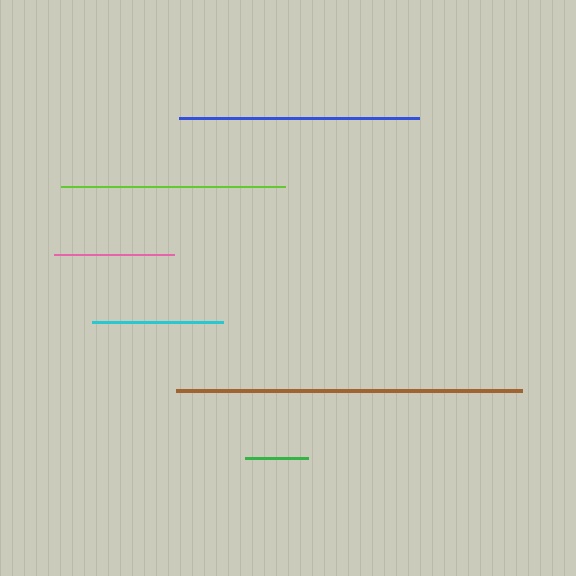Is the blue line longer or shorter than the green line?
The blue line is longer than the green line.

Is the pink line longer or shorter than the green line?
The pink line is longer than the green line.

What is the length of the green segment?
The green segment is approximately 64 pixels long.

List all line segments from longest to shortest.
From longest to shortest: brown, blue, lime, cyan, pink, green.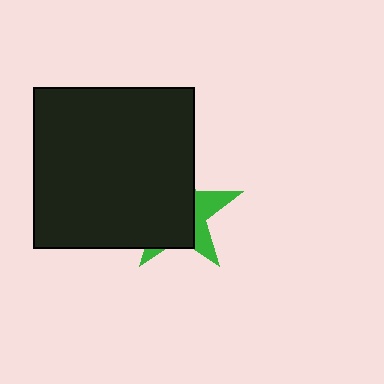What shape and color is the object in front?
The object in front is a black square.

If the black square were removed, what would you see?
You would see the complete green star.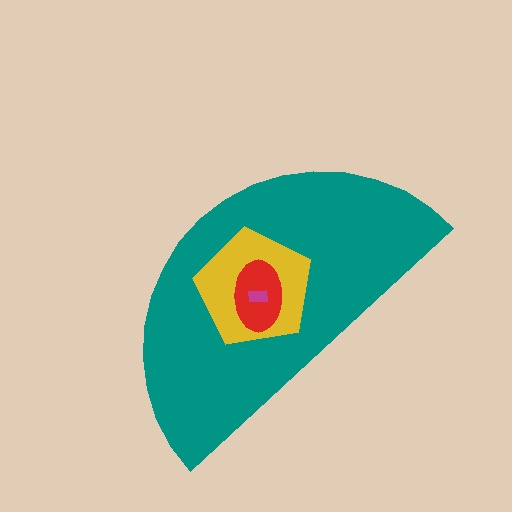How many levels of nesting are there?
4.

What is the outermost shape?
The teal semicircle.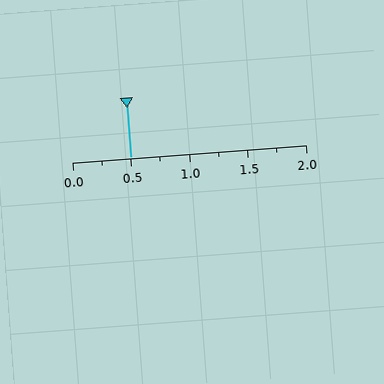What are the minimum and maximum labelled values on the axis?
The axis runs from 0.0 to 2.0.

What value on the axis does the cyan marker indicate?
The marker indicates approximately 0.5.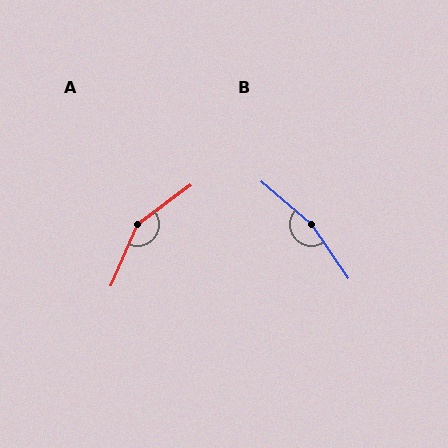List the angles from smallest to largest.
A (149°), B (165°).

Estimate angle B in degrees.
Approximately 165 degrees.